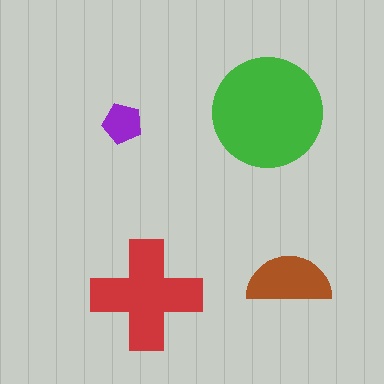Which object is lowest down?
The red cross is bottommost.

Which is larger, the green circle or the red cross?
The green circle.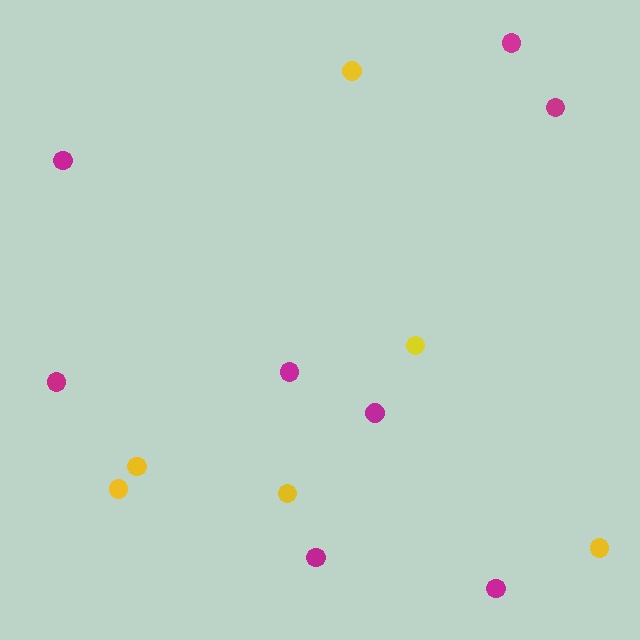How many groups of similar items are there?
There are 2 groups: one group of magenta circles (8) and one group of yellow circles (6).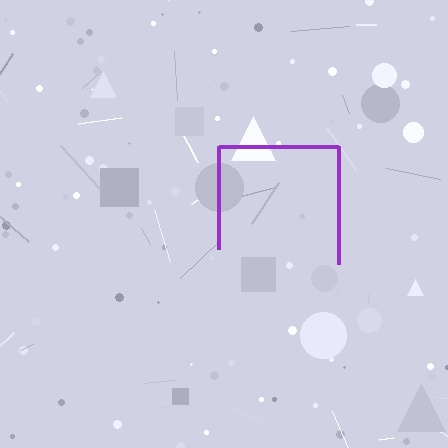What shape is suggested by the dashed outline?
The dashed outline suggests a square.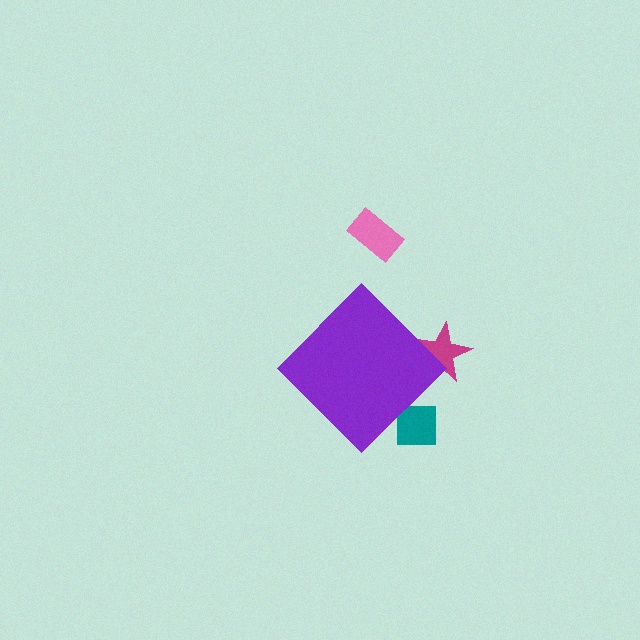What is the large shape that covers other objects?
A purple diamond.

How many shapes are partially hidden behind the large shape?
2 shapes are partially hidden.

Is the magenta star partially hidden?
Yes, the magenta star is partially hidden behind the purple diamond.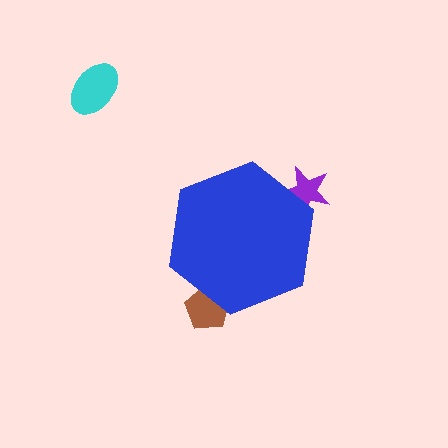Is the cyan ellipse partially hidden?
No, the cyan ellipse is fully visible.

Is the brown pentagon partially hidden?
Yes, the brown pentagon is partially hidden behind the blue hexagon.